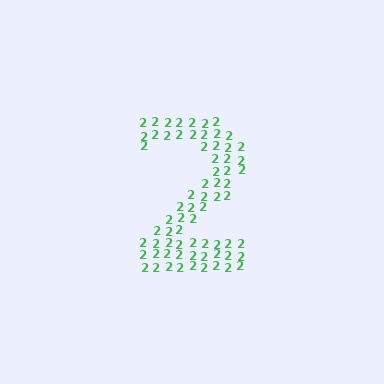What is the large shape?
The large shape is the digit 2.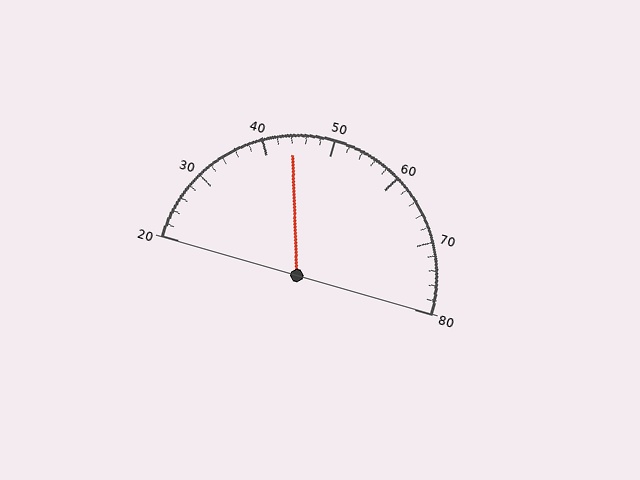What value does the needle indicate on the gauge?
The needle indicates approximately 44.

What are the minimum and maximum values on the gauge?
The gauge ranges from 20 to 80.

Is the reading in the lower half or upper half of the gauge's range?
The reading is in the lower half of the range (20 to 80).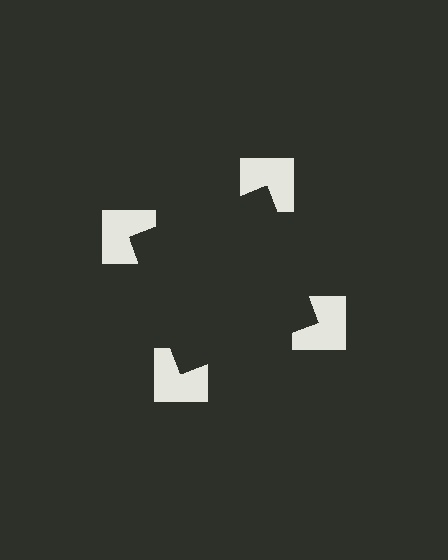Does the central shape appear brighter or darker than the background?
It typically appears slightly darker than the background, even though no actual brightness change is drawn.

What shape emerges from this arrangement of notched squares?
An illusory square — its edges are inferred from the aligned wedge cuts in the notched squares, not physically drawn.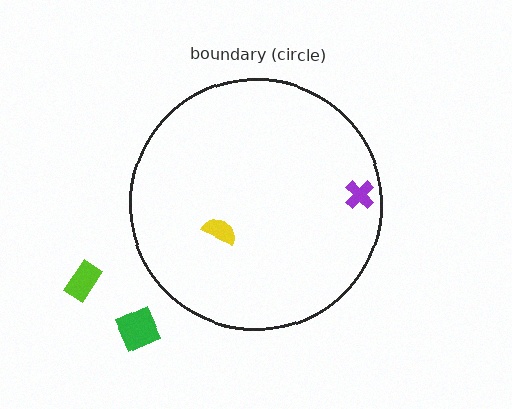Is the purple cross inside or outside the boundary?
Inside.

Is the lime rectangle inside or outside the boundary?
Outside.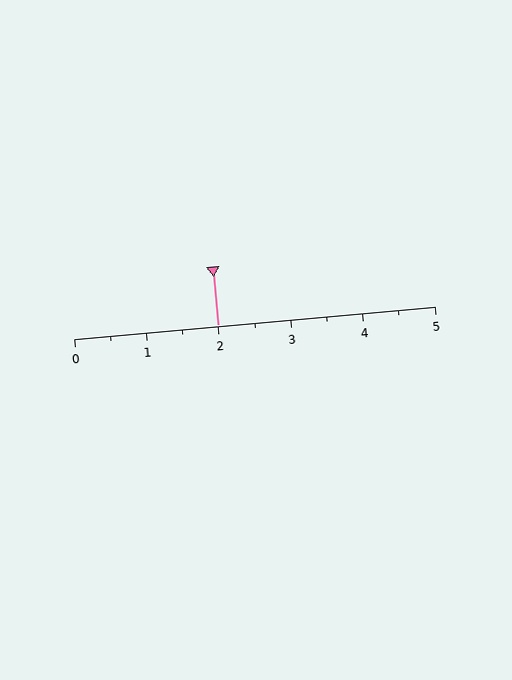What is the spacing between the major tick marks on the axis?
The major ticks are spaced 1 apart.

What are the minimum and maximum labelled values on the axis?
The axis runs from 0 to 5.